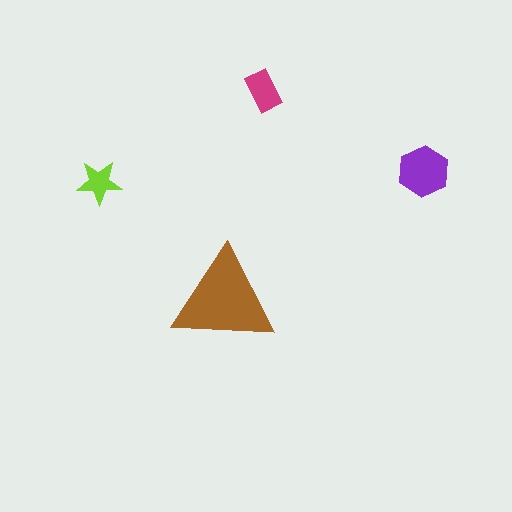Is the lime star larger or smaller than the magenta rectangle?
Smaller.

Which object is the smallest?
The lime star.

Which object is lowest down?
The brown triangle is bottommost.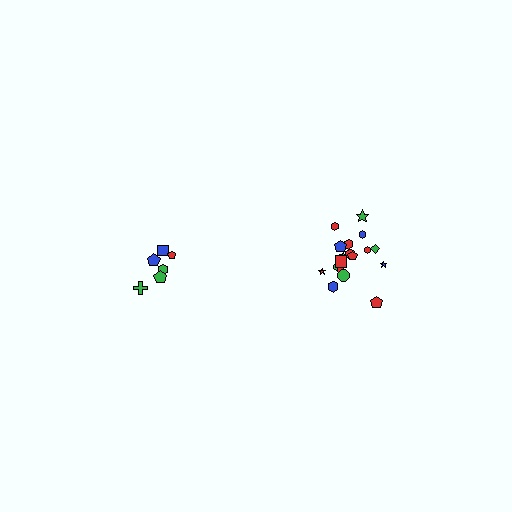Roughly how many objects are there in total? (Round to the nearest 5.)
Roughly 25 objects in total.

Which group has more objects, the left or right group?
The right group.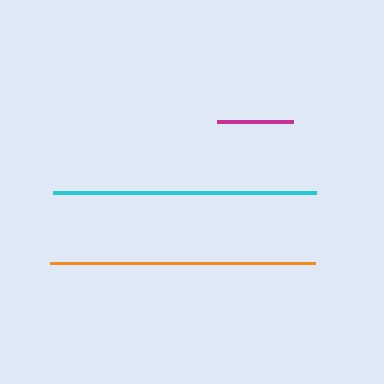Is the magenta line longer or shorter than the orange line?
The orange line is longer than the magenta line.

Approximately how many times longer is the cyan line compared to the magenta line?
The cyan line is approximately 3.4 times the length of the magenta line.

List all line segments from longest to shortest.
From longest to shortest: orange, cyan, magenta.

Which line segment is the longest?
The orange line is the longest at approximately 266 pixels.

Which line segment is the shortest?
The magenta line is the shortest at approximately 77 pixels.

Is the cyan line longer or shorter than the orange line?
The orange line is longer than the cyan line.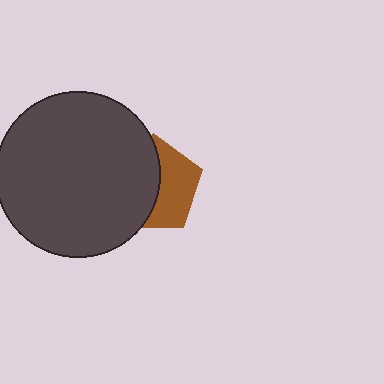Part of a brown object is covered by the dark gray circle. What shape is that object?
It is a pentagon.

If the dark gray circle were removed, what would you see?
You would see the complete brown pentagon.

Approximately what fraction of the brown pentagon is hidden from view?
Roughly 54% of the brown pentagon is hidden behind the dark gray circle.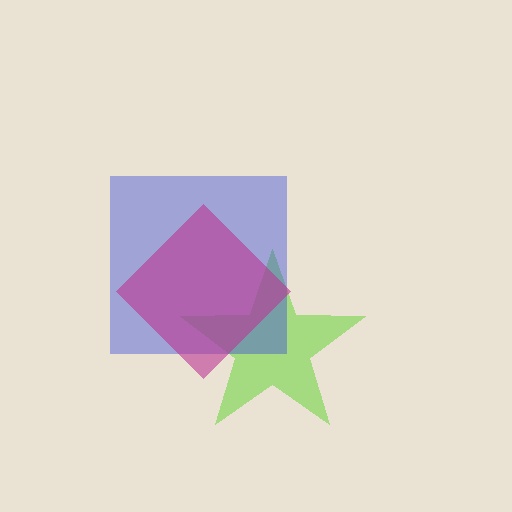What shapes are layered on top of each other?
The layered shapes are: a lime star, a blue square, a magenta diamond.